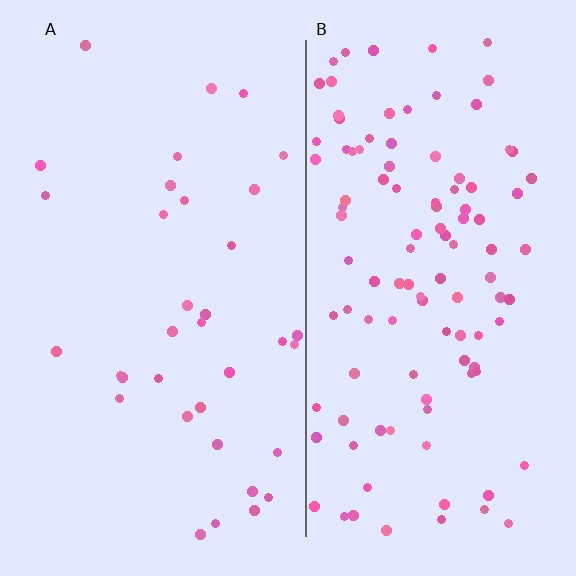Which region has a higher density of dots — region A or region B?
B (the right).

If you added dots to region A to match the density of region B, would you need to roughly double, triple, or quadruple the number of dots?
Approximately triple.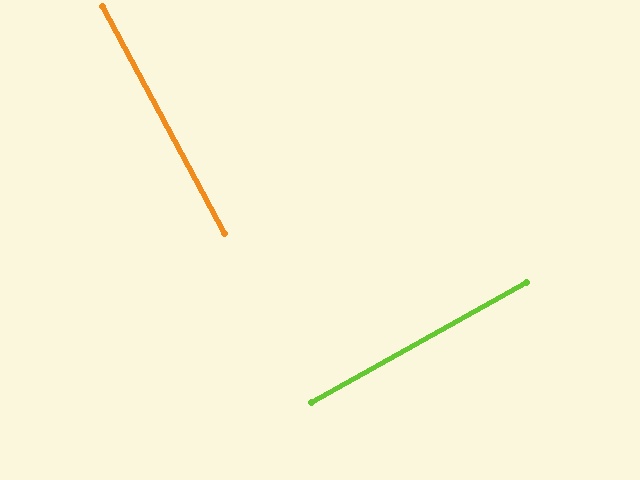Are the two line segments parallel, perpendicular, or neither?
Perpendicular — they meet at approximately 89°.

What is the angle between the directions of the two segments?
Approximately 89 degrees.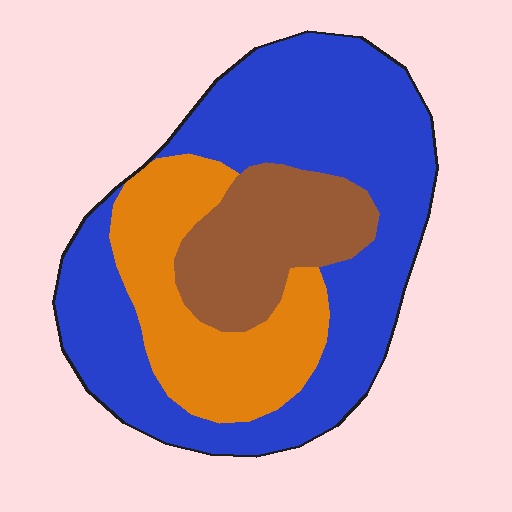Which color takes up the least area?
Brown, at roughly 20%.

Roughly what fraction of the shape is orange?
Orange takes up about one quarter (1/4) of the shape.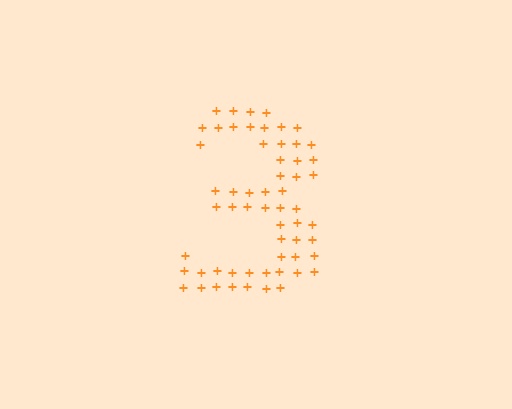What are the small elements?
The small elements are plus signs.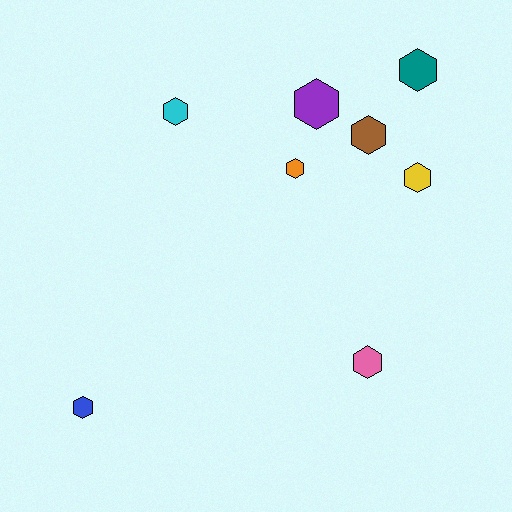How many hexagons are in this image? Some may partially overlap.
There are 8 hexagons.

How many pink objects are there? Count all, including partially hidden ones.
There is 1 pink object.